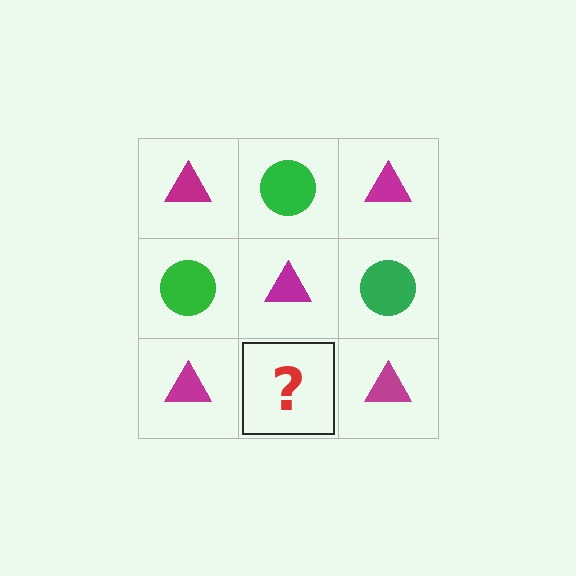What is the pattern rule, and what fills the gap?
The rule is that it alternates magenta triangle and green circle in a checkerboard pattern. The gap should be filled with a green circle.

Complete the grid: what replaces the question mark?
The question mark should be replaced with a green circle.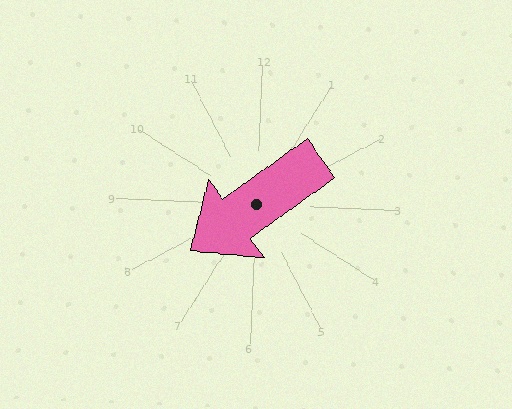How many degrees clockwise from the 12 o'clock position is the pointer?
Approximately 232 degrees.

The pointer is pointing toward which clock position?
Roughly 8 o'clock.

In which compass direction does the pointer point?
Southwest.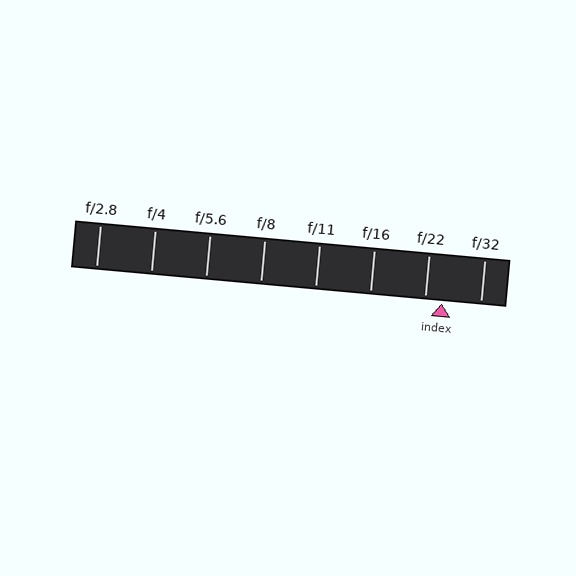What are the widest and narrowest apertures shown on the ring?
The widest aperture shown is f/2.8 and the narrowest is f/32.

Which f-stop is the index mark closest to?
The index mark is closest to f/22.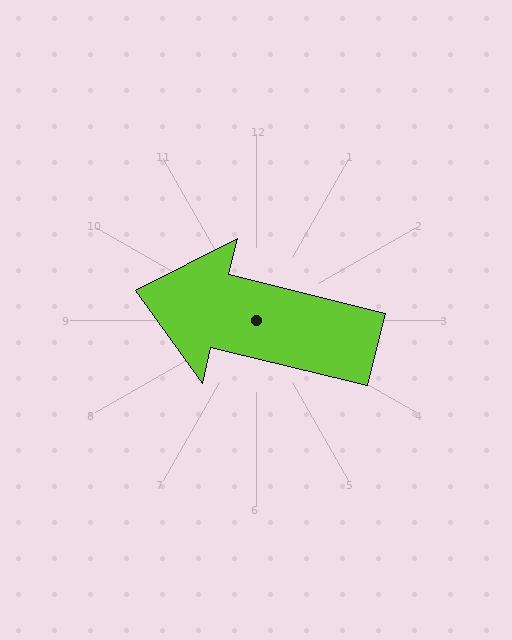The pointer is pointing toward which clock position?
Roughly 9 o'clock.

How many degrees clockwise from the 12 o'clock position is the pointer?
Approximately 284 degrees.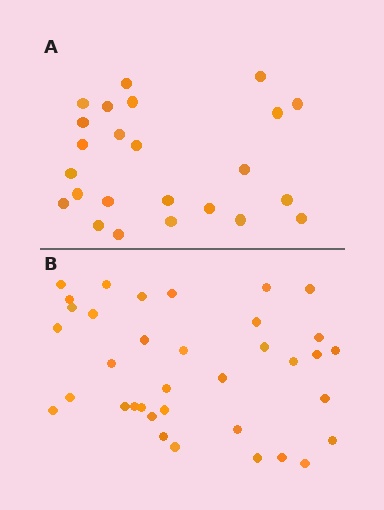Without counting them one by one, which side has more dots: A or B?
Region B (the bottom region) has more dots.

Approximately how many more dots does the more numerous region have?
Region B has roughly 12 or so more dots than region A.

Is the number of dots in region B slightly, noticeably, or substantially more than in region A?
Region B has substantially more. The ratio is roughly 1.5 to 1.